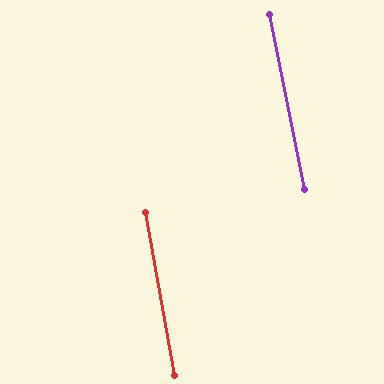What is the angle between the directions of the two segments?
Approximately 1 degree.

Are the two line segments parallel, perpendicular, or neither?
Parallel — their directions differ by only 1.3°.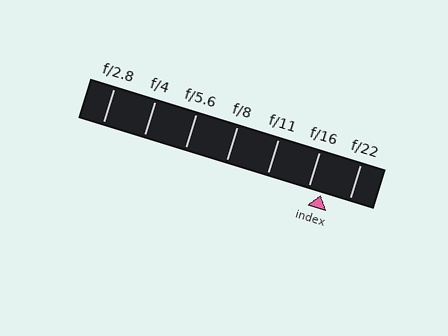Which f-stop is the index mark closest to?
The index mark is closest to f/16.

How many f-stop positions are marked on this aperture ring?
There are 7 f-stop positions marked.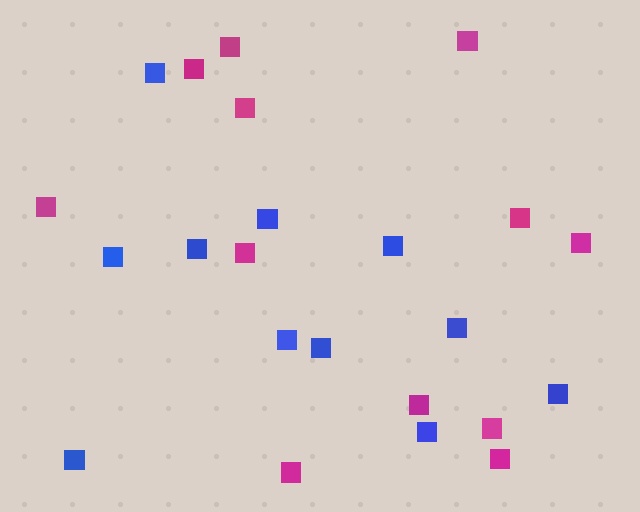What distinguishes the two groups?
There are 2 groups: one group of magenta squares (12) and one group of blue squares (11).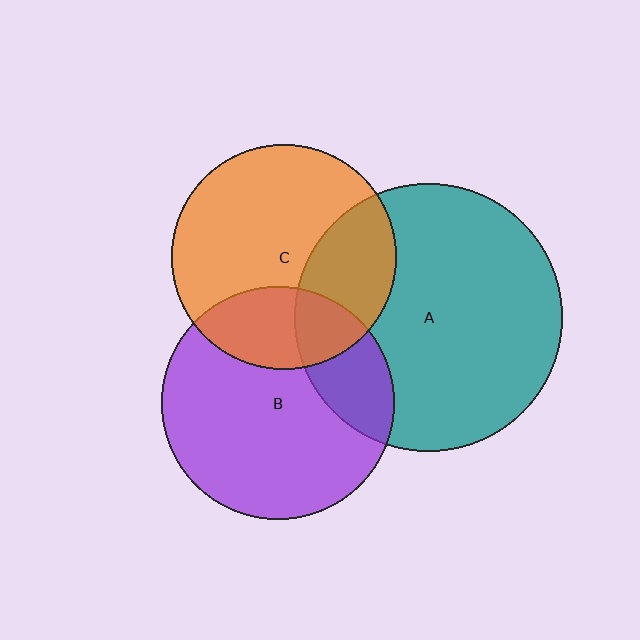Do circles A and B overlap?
Yes.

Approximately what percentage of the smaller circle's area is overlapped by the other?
Approximately 20%.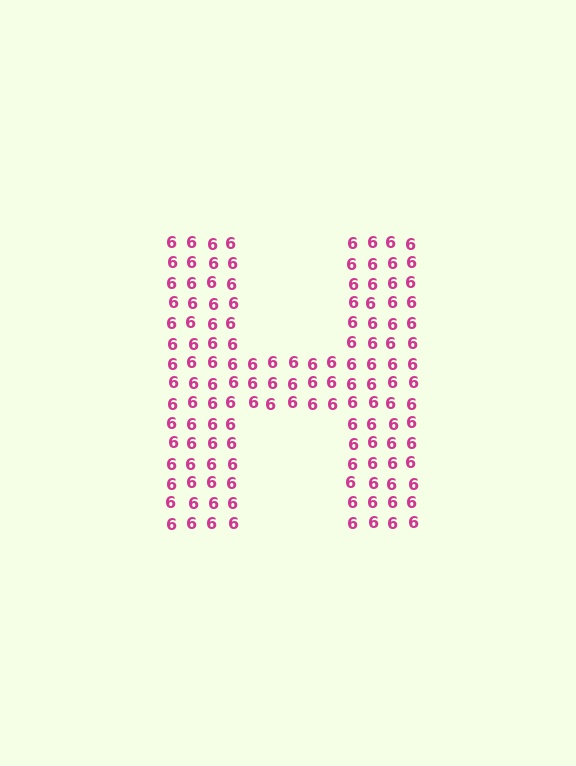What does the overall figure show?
The overall figure shows the letter H.